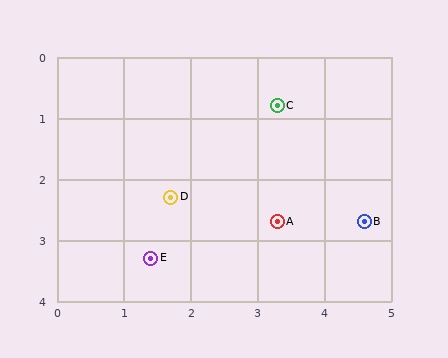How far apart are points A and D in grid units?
Points A and D are about 1.6 grid units apart.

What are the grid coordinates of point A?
Point A is at approximately (3.3, 2.7).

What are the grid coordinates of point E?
Point E is at approximately (1.4, 3.3).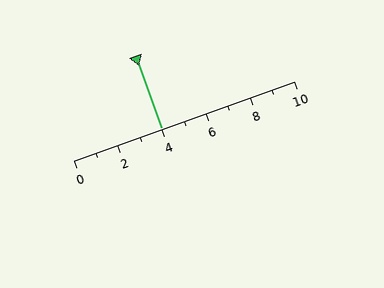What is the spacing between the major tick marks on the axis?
The major ticks are spaced 2 apart.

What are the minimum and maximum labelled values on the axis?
The axis runs from 0 to 10.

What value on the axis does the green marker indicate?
The marker indicates approximately 4.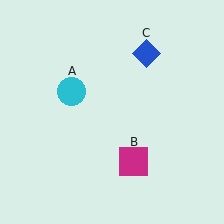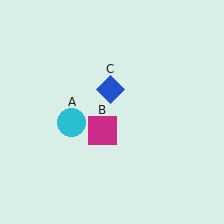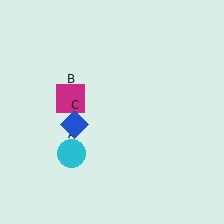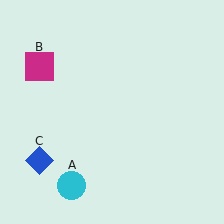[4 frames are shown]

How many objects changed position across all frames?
3 objects changed position: cyan circle (object A), magenta square (object B), blue diamond (object C).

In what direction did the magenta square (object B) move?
The magenta square (object B) moved up and to the left.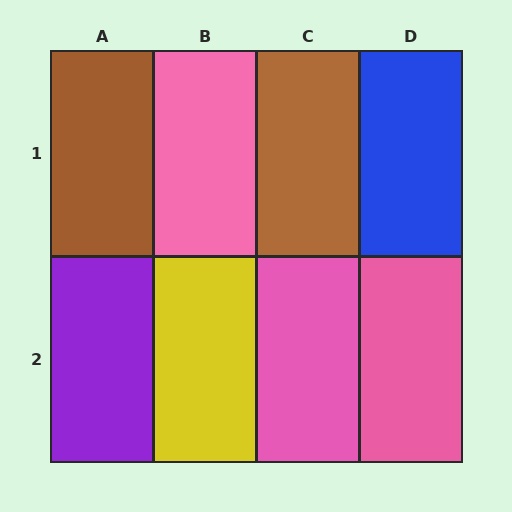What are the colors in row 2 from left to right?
Purple, yellow, pink, pink.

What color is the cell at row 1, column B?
Pink.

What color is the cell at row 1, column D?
Blue.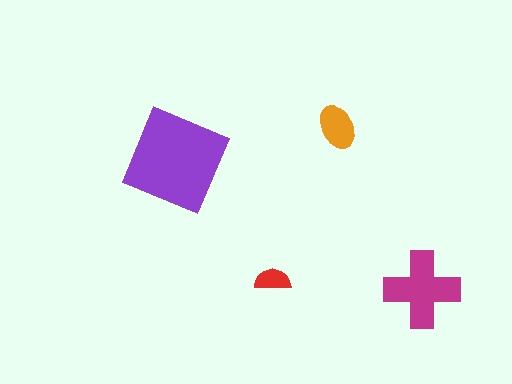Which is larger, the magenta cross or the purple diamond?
The purple diamond.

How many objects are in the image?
There are 4 objects in the image.